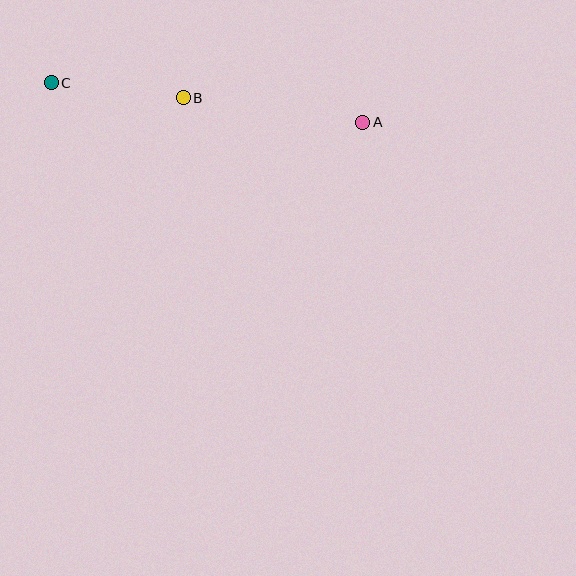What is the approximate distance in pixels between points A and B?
The distance between A and B is approximately 181 pixels.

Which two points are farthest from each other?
Points A and C are farthest from each other.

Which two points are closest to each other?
Points B and C are closest to each other.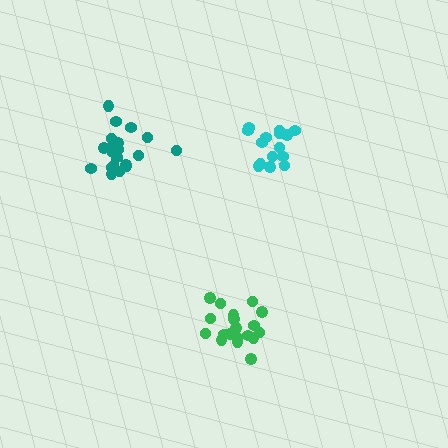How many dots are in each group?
Group 1: 15 dots, Group 2: 19 dots, Group 3: 20 dots (54 total).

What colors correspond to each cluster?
The clusters are colored: cyan, green, teal.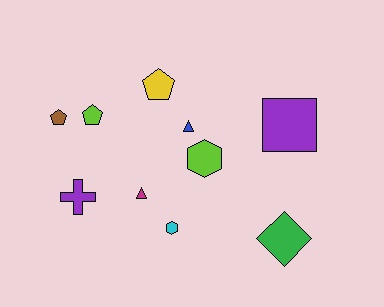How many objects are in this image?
There are 10 objects.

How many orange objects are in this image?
There are no orange objects.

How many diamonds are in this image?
There is 1 diamond.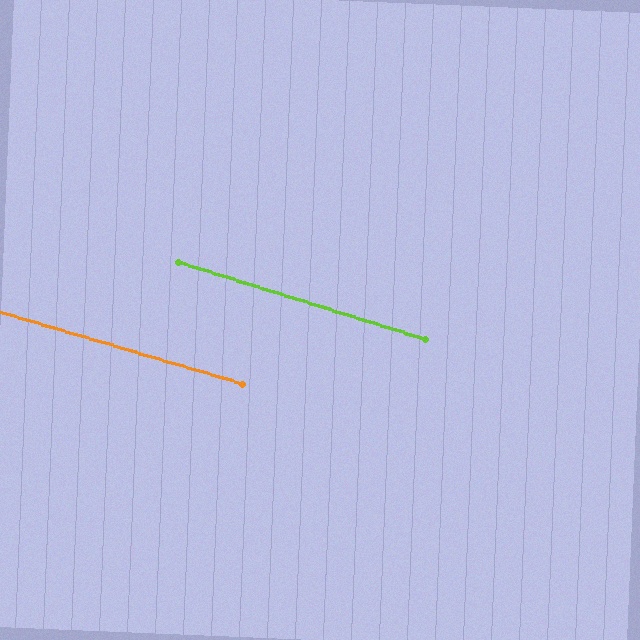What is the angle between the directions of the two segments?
Approximately 1 degree.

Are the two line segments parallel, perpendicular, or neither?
Parallel — their directions differ by only 0.9°.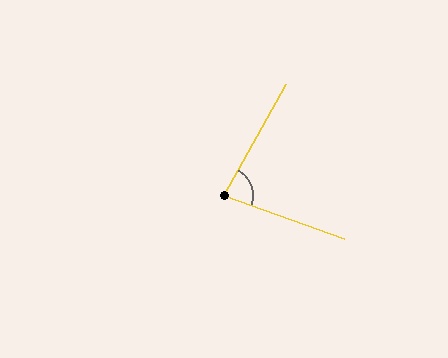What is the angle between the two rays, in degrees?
Approximately 80 degrees.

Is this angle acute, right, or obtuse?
It is acute.